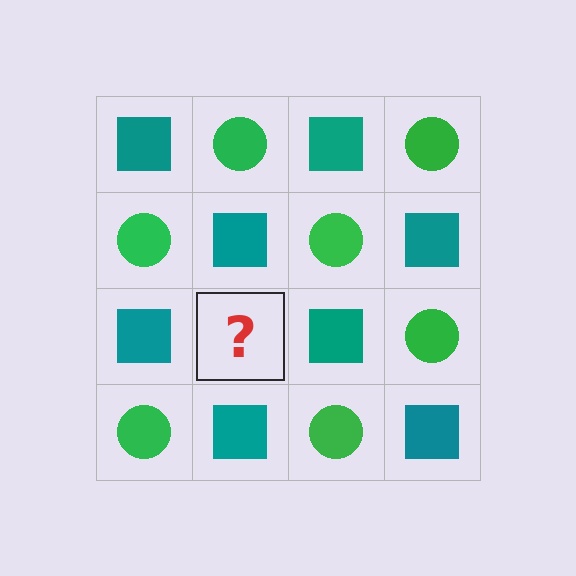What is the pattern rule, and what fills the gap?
The rule is that it alternates teal square and green circle in a checkerboard pattern. The gap should be filled with a green circle.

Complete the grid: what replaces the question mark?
The question mark should be replaced with a green circle.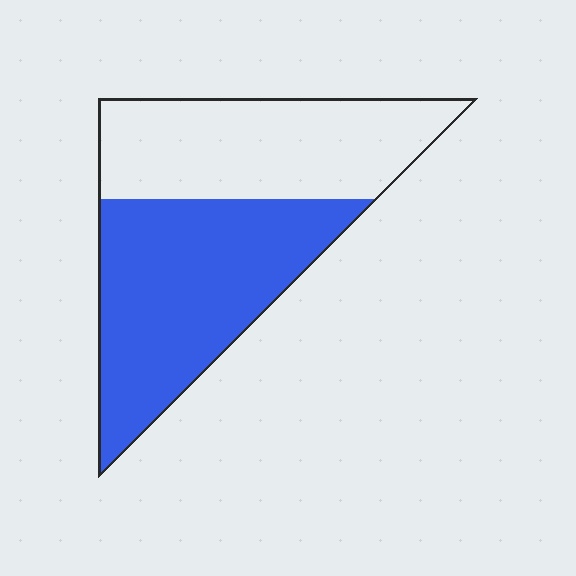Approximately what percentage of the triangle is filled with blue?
Approximately 55%.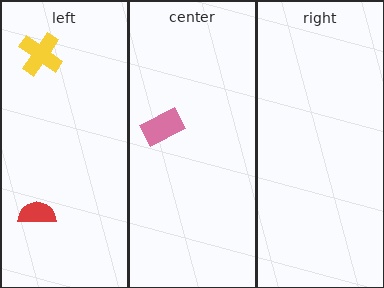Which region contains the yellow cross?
The left region.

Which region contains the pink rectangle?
The center region.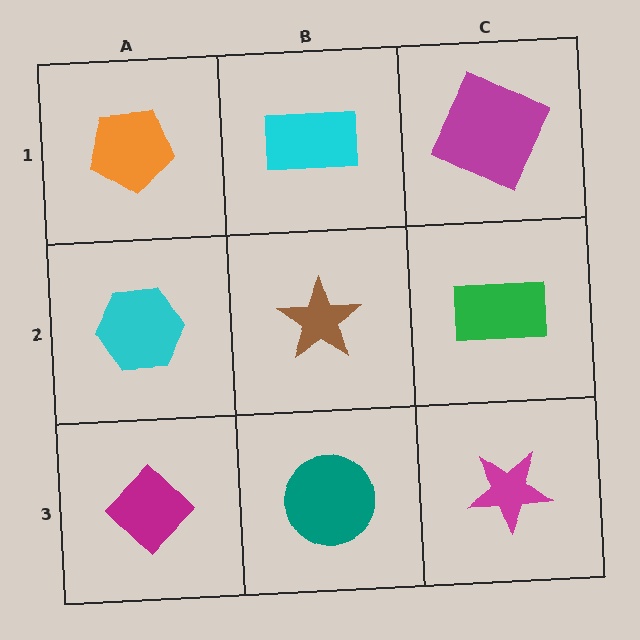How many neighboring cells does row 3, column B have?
3.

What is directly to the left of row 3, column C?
A teal circle.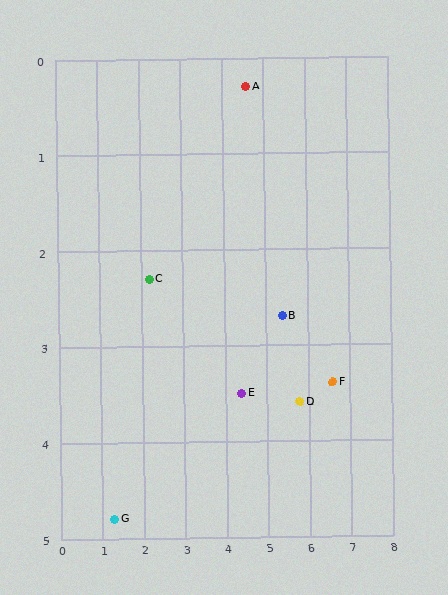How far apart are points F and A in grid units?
Points F and A are about 3.7 grid units apart.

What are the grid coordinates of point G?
Point G is at approximately (1.3, 4.8).